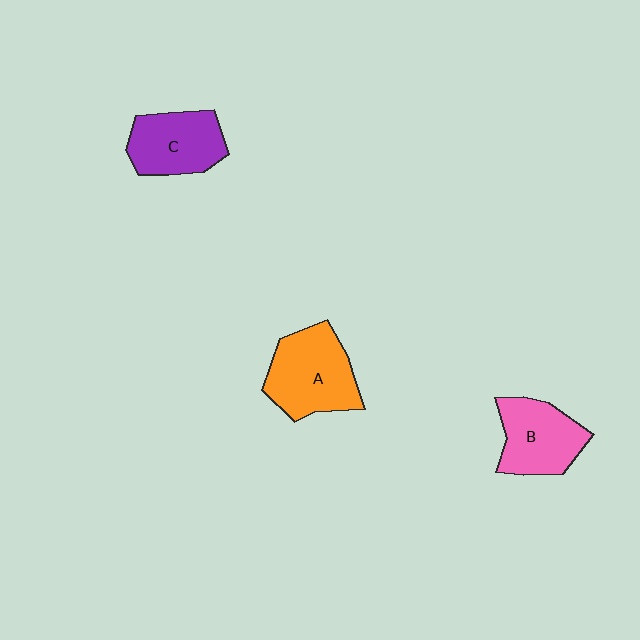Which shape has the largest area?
Shape A (orange).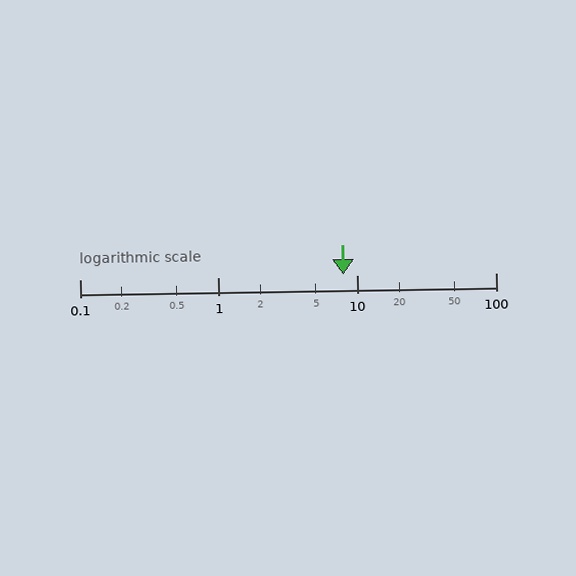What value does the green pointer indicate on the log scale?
The pointer indicates approximately 8.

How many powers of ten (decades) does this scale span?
The scale spans 3 decades, from 0.1 to 100.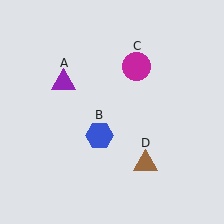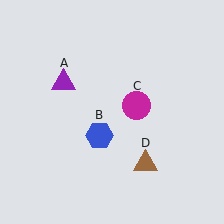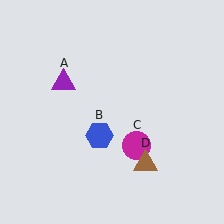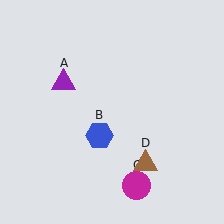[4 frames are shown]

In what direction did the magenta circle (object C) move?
The magenta circle (object C) moved down.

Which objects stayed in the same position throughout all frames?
Purple triangle (object A) and blue hexagon (object B) and brown triangle (object D) remained stationary.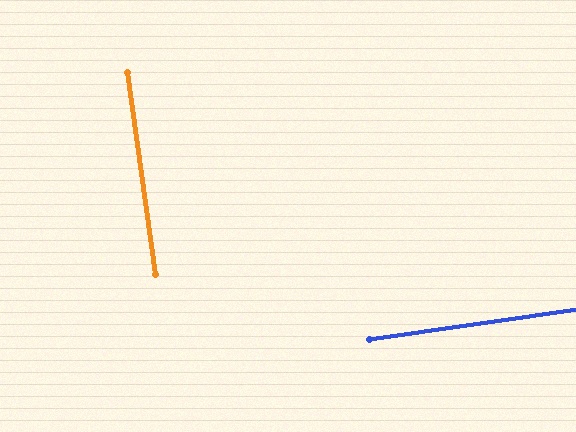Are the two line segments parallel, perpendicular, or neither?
Perpendicular — they meet at approximately 90°.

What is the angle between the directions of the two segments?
Approximately 90 degrees.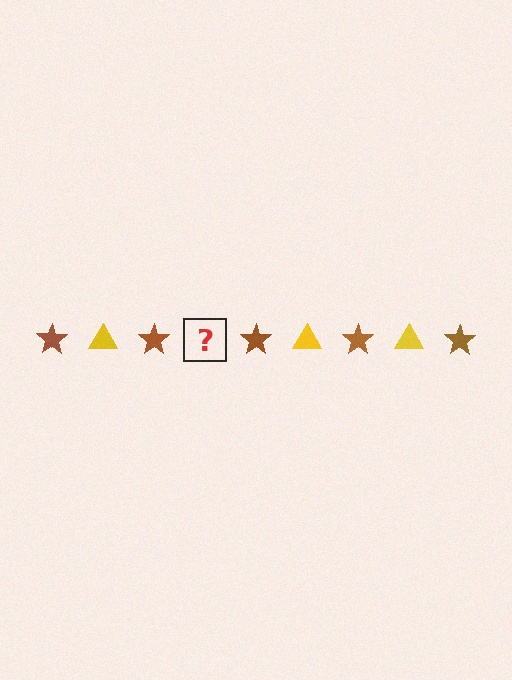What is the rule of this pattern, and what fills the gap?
The rule is that the pattern alternates between brown star and yellow triangle. The gap should be filled with a yellow triangle.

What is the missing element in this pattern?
The missing element is a yellow triangle.